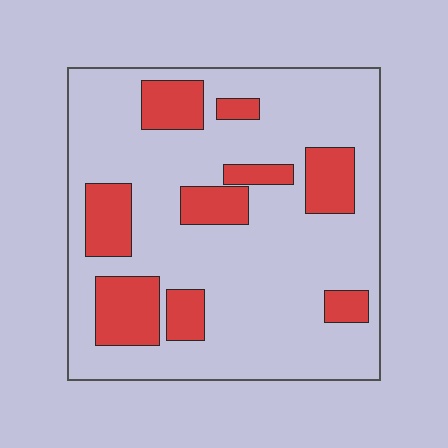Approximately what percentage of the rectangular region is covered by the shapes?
Approximately 25%.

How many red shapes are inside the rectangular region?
9.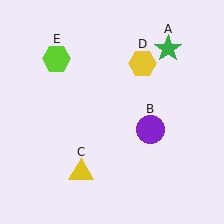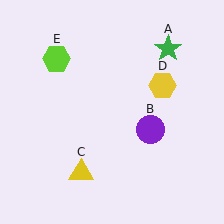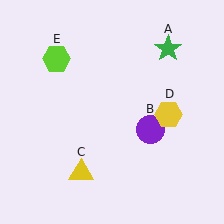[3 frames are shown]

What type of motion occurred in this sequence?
The yellow hexagon (object D) rotated clockwise around the center of the scene.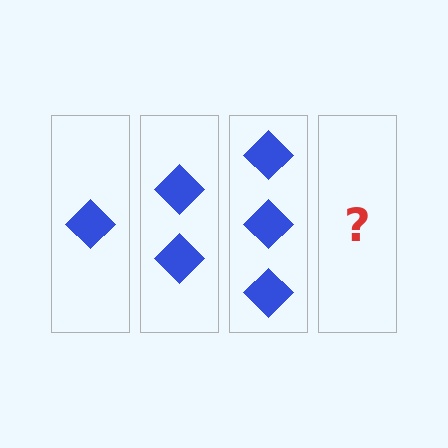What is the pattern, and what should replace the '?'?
The pattern is that each step adds one more diamond. The '?' should be 4 diamonds.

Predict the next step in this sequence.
The next step is 4 diamonds.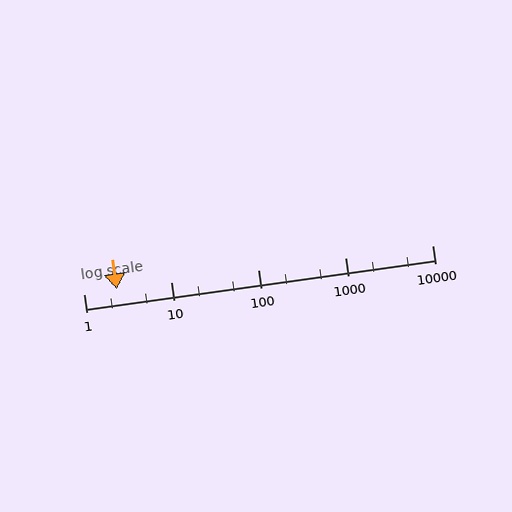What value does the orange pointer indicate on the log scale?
The pointer indicates approximately 2.4.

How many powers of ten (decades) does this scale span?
The scale spans 4 decades, from 1 to 10000.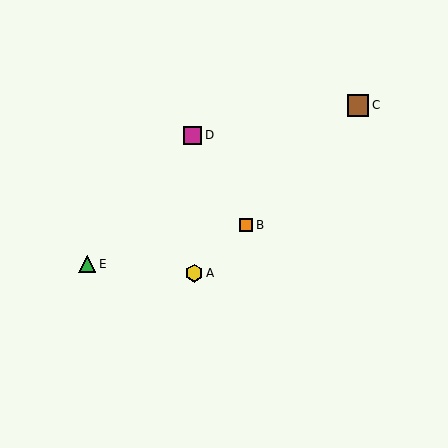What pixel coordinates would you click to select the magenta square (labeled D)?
Click at (193, 135) to select the magenta square D.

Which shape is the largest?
The brown square (labeled C) is the largest.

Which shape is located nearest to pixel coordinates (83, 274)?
The green triangle (labeled E) at (87, 264) is nearest to that location.